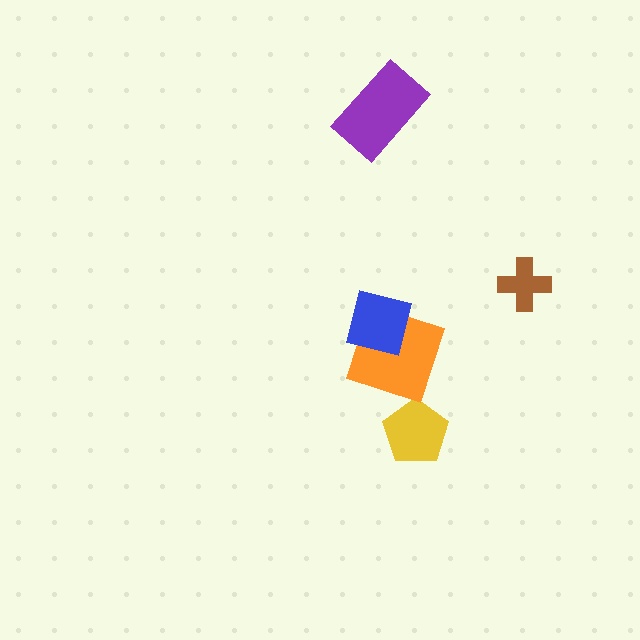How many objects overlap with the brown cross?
0 objects overlap with the brown cross.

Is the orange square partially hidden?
Yes, it is partially covered by another shape.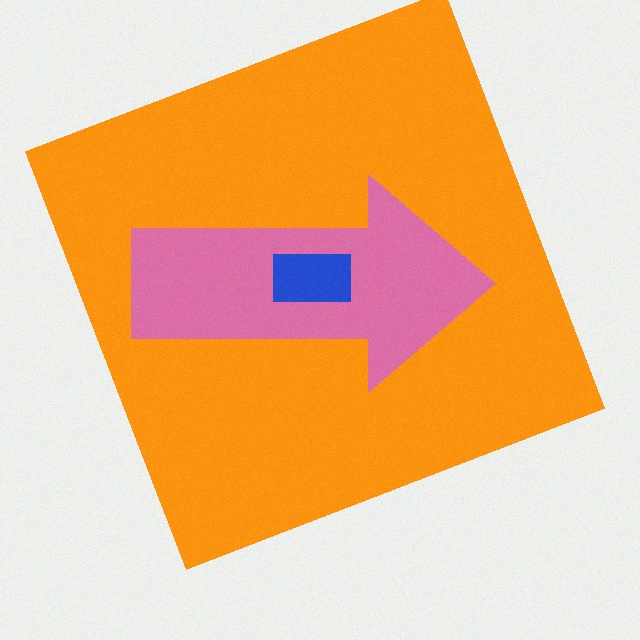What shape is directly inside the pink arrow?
The blue rectangle.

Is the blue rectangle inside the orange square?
Yes.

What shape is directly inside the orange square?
The pink arrow.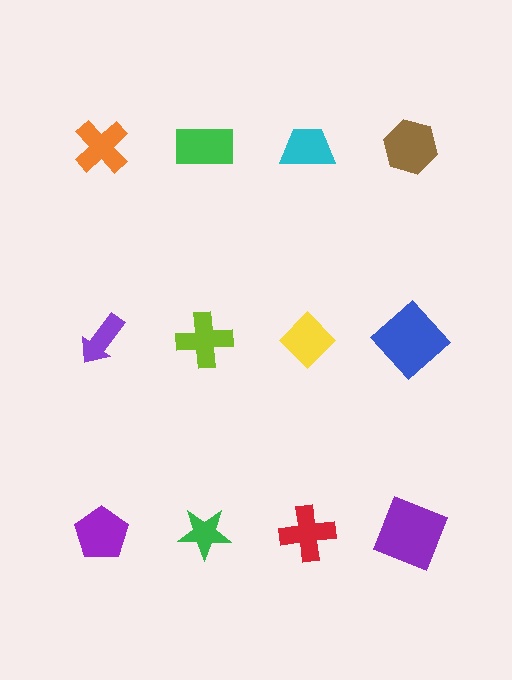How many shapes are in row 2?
4 shapes.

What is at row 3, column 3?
A red cross.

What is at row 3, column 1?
A purple pentagon.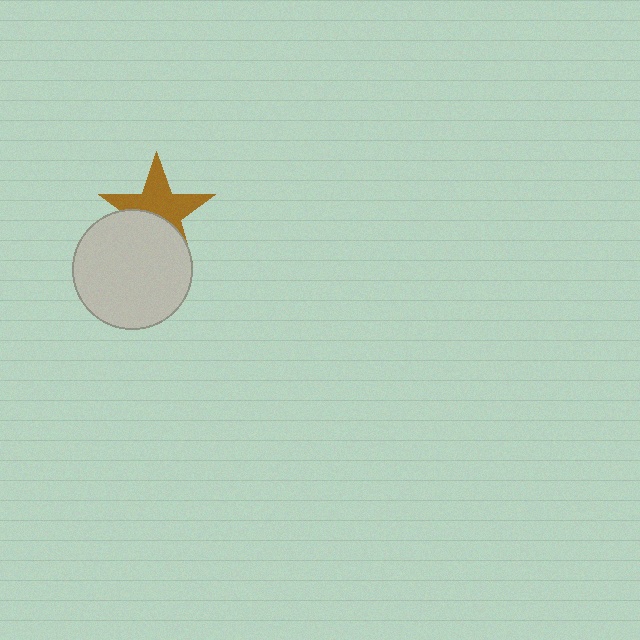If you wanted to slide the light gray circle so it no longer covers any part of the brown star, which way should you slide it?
Slide it down — that is the most direct way to separate the two shapes.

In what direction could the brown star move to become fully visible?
The brown star could move up. That would shift it out from behind the light gray circle entirely.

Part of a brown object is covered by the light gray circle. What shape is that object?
It is a star.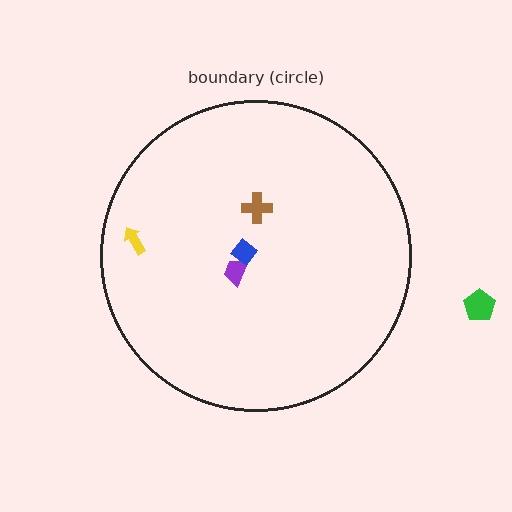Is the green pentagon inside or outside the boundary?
Outside.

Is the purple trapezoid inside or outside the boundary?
Inside.